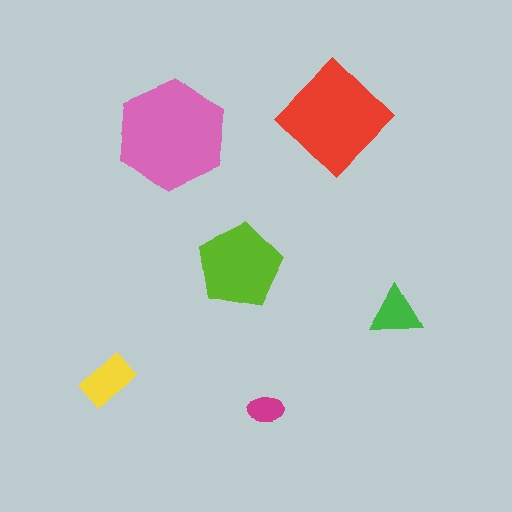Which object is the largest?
The pink hexagon.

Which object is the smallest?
The magenta ellipse.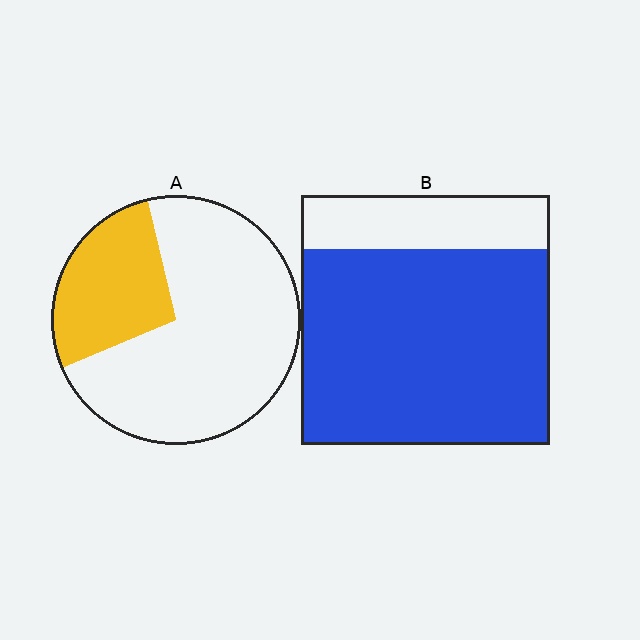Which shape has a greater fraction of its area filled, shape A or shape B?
Shape B.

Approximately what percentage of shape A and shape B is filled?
A is approximately 30% and B is approximately 80%.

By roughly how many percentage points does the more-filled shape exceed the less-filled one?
By roughly 50 percentage points (B over A).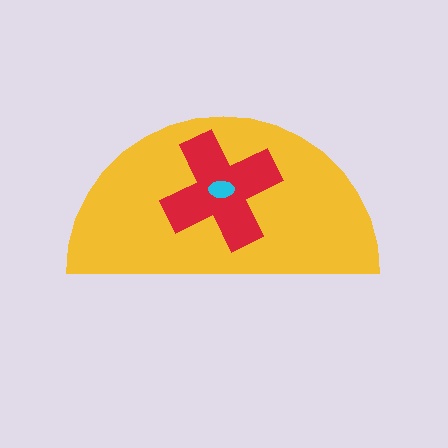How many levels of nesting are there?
3.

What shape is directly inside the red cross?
The cyan ellipse.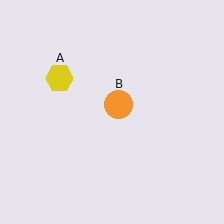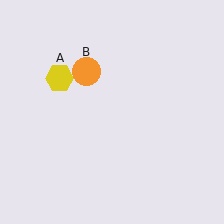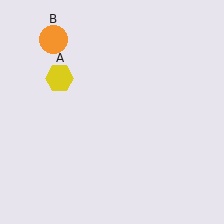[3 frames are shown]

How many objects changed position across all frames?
1 object changed position: orange circle (object B).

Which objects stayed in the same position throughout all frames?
Yellow hexagon (object A) remained stationary.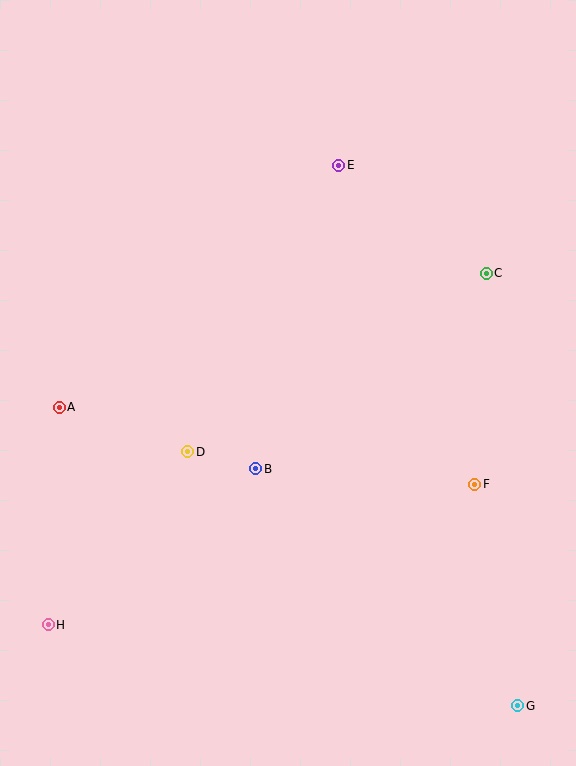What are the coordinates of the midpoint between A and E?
The midpoint between A and E is at (199, 286).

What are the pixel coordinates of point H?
Point H is at (48, 625).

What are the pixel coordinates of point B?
Point B is at (256, 469).